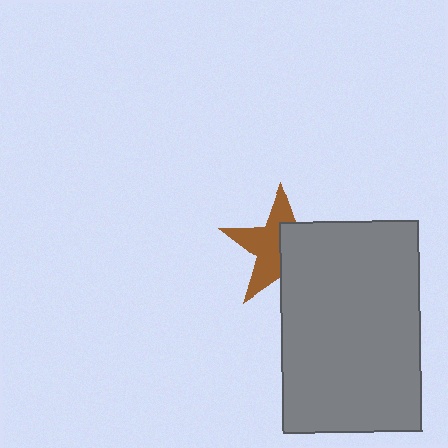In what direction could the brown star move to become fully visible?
The brown star could move toward the upper-left. That would shift it out from behind the gray rectangle entirely.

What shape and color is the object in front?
The object in front is a gray rectangle.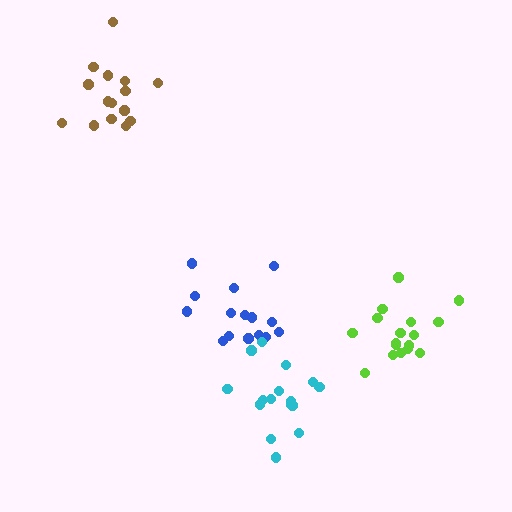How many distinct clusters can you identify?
There are 4 distinct clusters.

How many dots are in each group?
Group 1: 15 dots, Group 2: 17 dots, Group 3: 15 dots, Group 4: 16 dots (63 total).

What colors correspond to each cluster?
The clusters are colored: blue, lime, brown, cyan.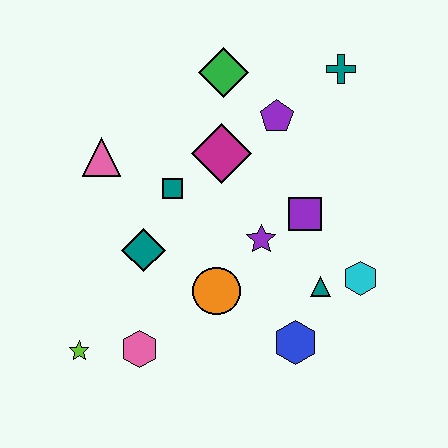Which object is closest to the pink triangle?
The teal square is closest to the pink triangle.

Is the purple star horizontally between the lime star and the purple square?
Yes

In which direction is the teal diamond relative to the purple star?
The teal diamond is to the left of the purple star.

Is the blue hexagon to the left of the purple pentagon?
No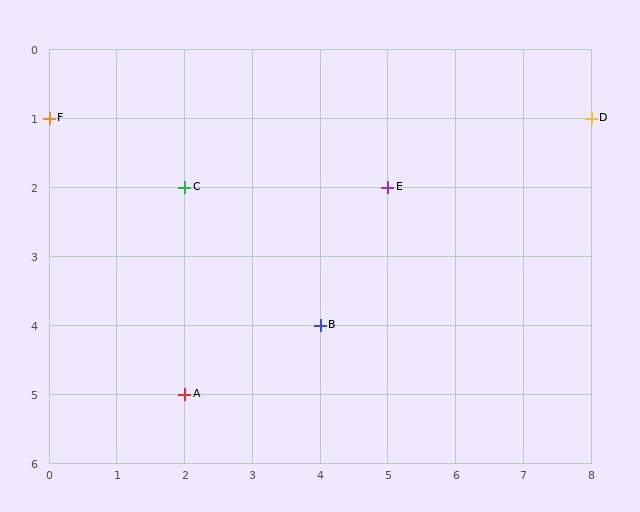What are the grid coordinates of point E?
Point E is at grid coordinates (5, 2).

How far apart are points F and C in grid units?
Points F and C are 2 columns and 1 row apart (about 2.2 grid units diagonally).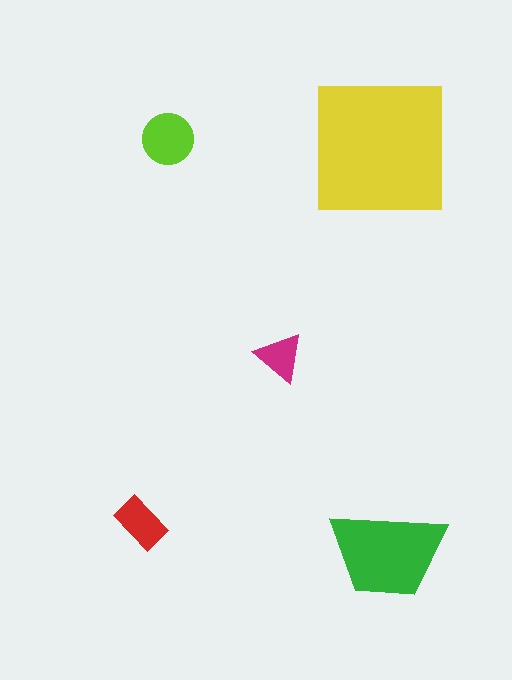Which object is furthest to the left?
The red rectangle is leftmost.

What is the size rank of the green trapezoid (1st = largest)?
2nd.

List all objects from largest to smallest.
The yellow square, the green trapezoid, the lime circle, the red rectangle, the magenta triangle.